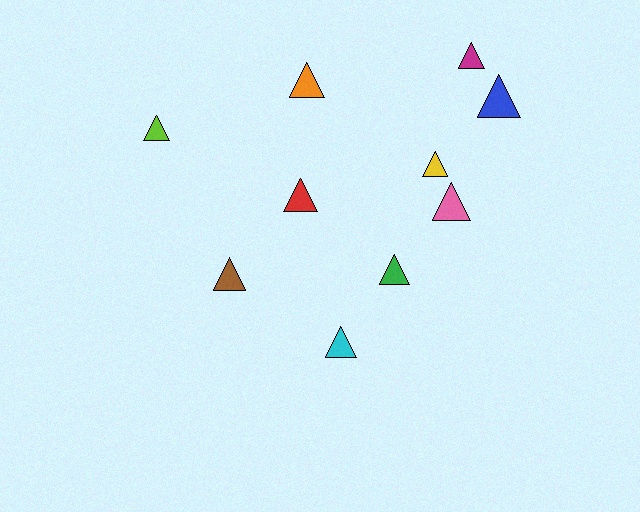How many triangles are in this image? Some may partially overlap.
There are 10 triangles.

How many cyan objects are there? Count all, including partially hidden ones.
There is 1 cyan object.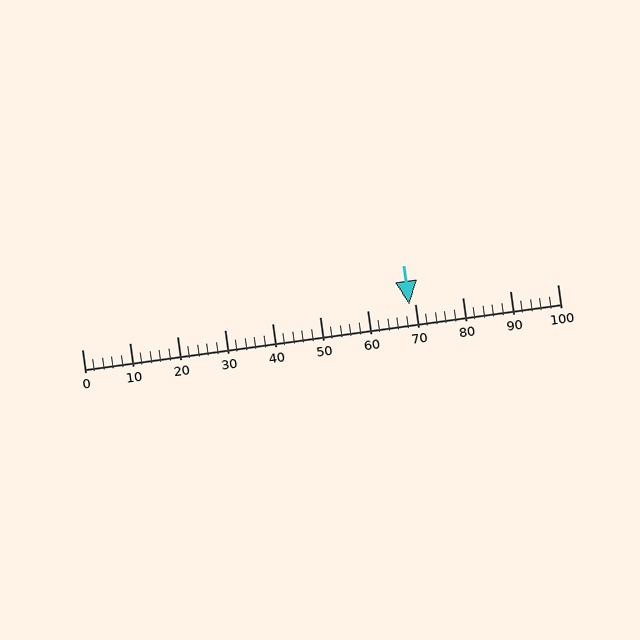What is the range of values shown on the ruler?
The ruler shows values from 0 to 100.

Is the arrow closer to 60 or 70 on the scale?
The arrow is closer to 70.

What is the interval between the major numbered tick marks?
The major tick marks are spaced 10 units apart.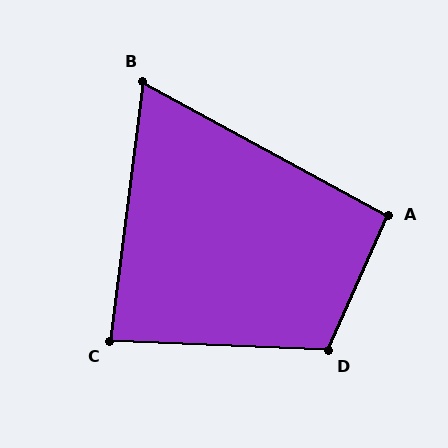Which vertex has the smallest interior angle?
B, at approximately 69 degrees.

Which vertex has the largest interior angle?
D, at approximately 111 degrees.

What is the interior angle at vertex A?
Approximately 95 degrees (approximately right).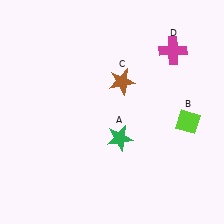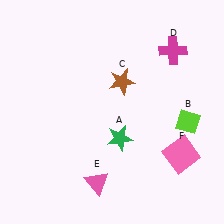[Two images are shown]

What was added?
A pink triangle (E), a pink square (F) were added in Image 2.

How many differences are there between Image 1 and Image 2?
There are 2 differences between the two images.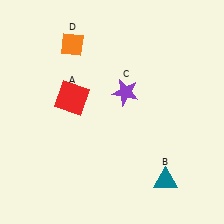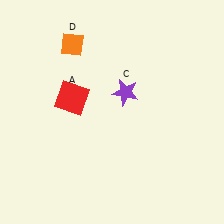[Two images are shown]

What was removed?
The teal triangle (B) was removed in Image 2.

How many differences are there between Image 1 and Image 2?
There is 1 difference between the two images.